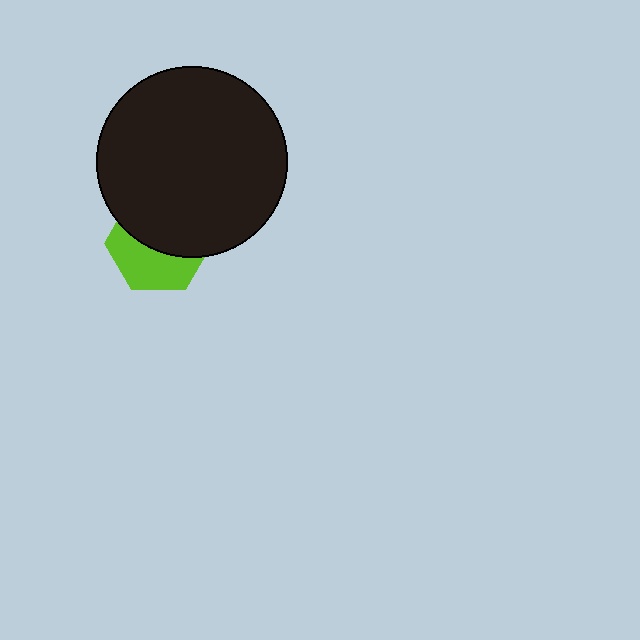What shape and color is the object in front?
The object in front is a black circle.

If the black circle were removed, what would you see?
You would see the complete lime hexagon.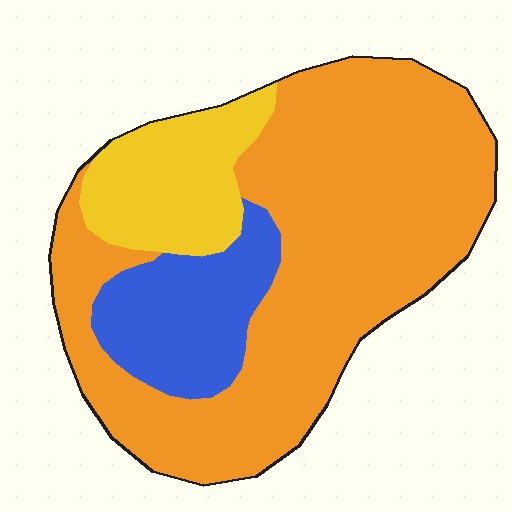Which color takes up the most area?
Orange, at roughly 65%.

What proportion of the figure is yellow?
Yellow takes up about one sixth (1/6) of the figure.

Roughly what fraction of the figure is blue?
Blue covers about 15% of the figure.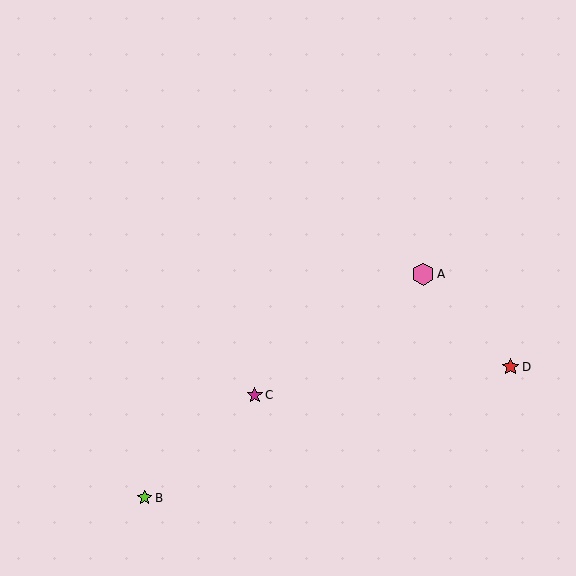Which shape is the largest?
The pink hexagon (labeled A) is the largest.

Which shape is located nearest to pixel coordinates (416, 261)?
The pink hexagon (labeled A) at (423, 274) is nearest to that location.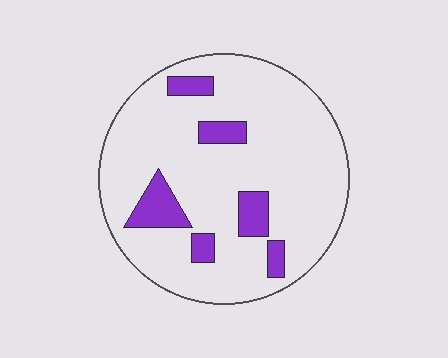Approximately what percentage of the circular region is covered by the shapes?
Approximately 15%.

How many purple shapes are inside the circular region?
6.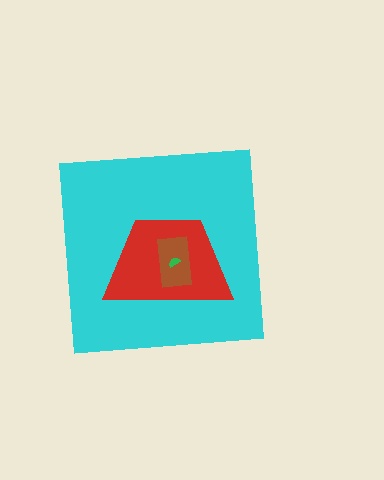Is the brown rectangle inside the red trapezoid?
Yes.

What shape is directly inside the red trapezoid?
The brown rectangle.